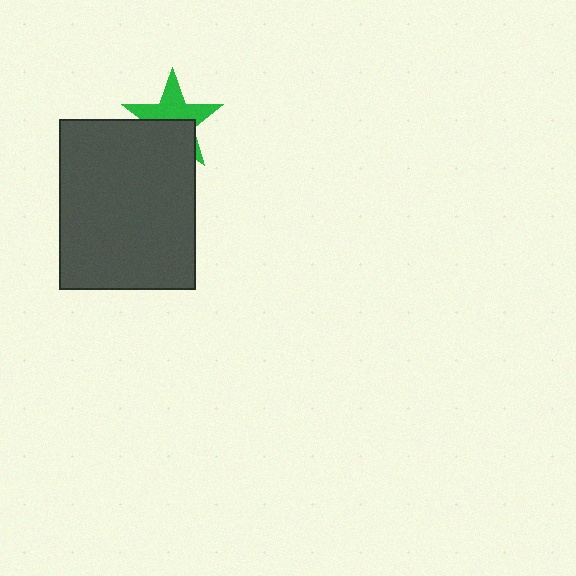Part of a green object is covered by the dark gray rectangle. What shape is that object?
It is a star.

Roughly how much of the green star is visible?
About half of it is visible (roughly 55%).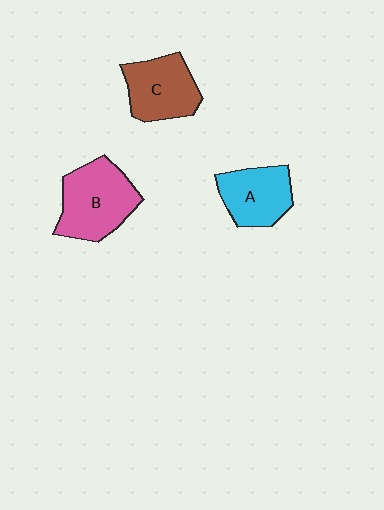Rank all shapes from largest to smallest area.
From largest to smallest: B (pink), C (brown), A (cyan).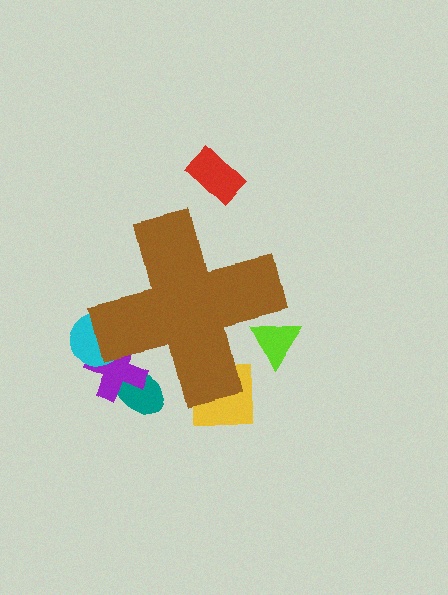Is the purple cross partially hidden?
Yes, the purple cross is partially hidden behind the brown cross.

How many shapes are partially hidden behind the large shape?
5 shapes are partially hidden.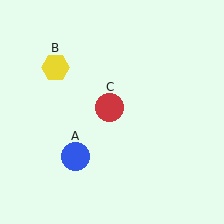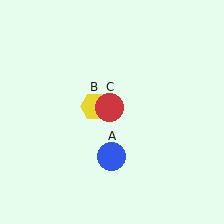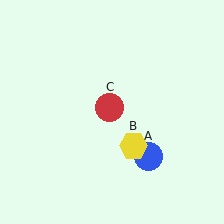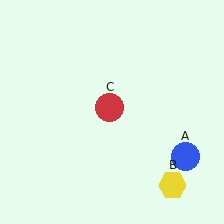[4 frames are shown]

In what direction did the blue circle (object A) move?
The blue circle (object A) moved right.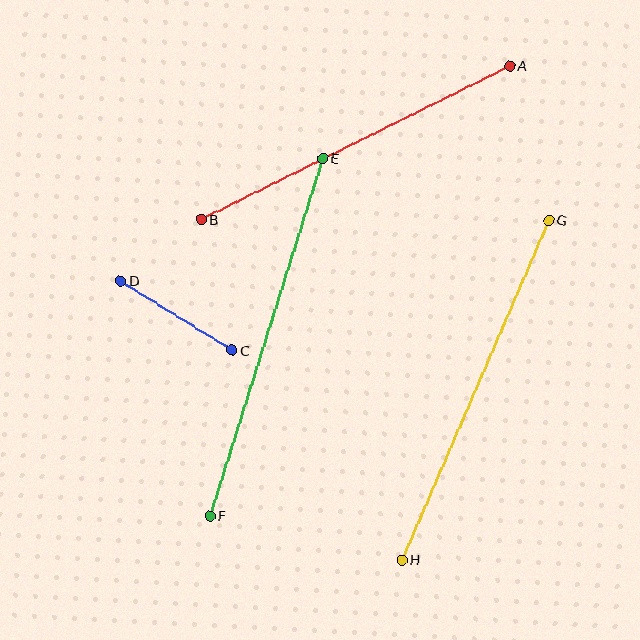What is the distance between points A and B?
The distance is approximately 345 pixels.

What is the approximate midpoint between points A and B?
The midpoint is at approximately (356, 143) pixels.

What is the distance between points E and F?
The distance is approximately 375 pixels.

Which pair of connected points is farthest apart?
Points E and F are farthest apart.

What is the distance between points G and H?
The distance is approximately 370 pixels.